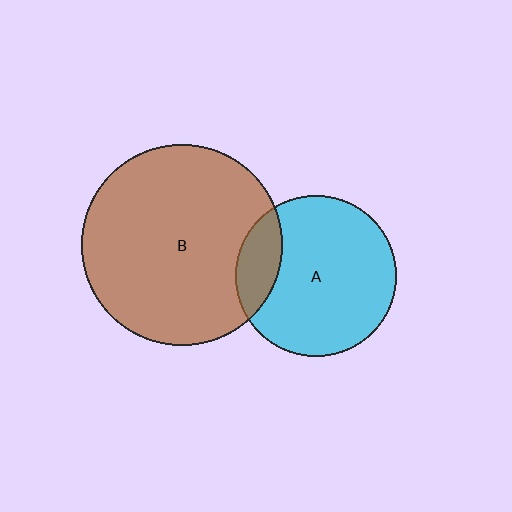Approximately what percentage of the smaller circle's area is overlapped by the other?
Approximately 15%.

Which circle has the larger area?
Circle B (brown).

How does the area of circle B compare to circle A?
Approximately 1.6 times.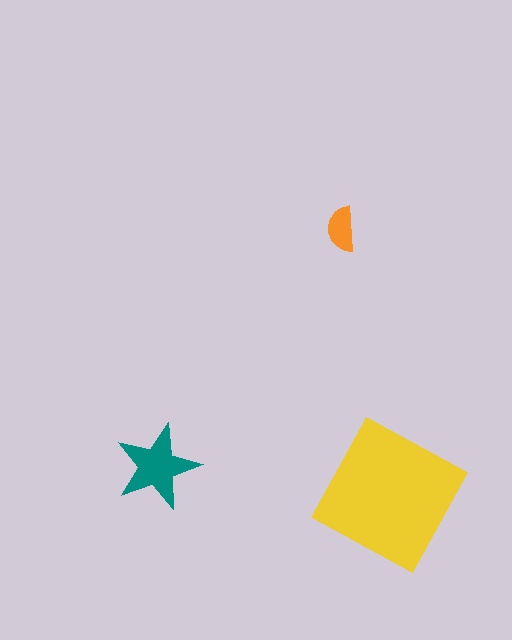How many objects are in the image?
There are 3 objects in the image.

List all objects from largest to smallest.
The yellow square, the teal star, the orange semicircle.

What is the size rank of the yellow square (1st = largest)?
1st.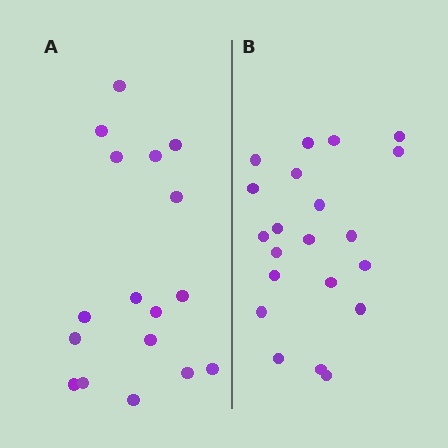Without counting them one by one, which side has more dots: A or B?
Region B (the right region) has more dots.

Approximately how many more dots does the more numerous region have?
Region B has about 4 more dots than region A.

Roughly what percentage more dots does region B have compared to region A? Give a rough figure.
About 25% more.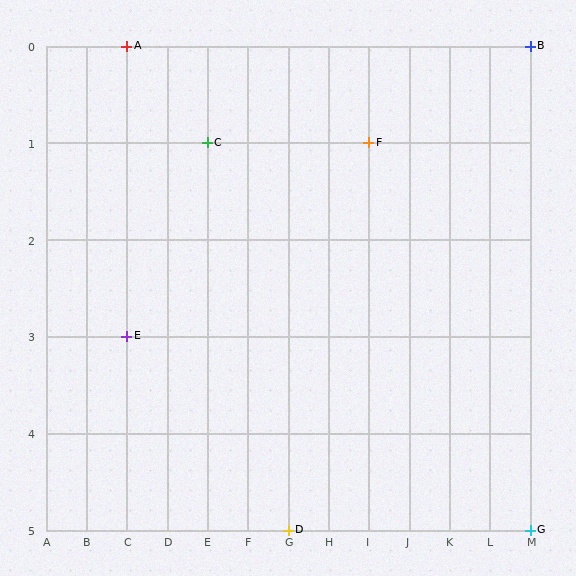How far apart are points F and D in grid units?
Points F and D are 2 columns and 4 rows apart (about 4.5 grid units diagonally).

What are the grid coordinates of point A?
Point A is at grid coordinates (C, 0).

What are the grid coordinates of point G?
Point G is at grid coordinates (M, 5).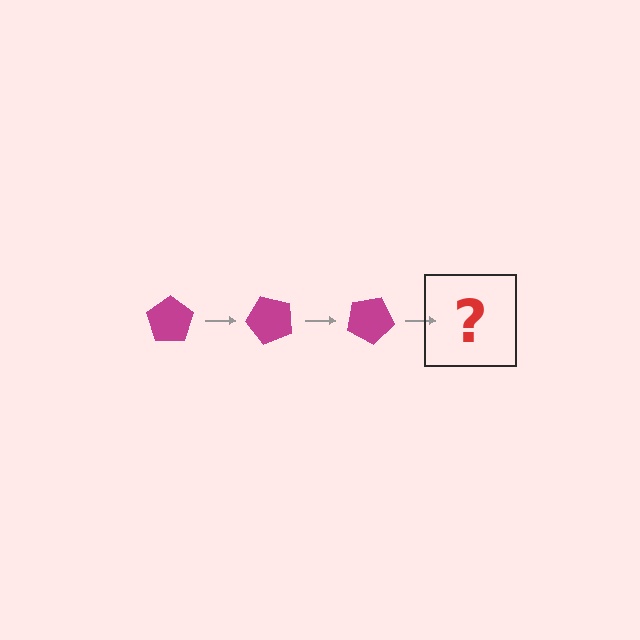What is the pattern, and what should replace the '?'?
The pattern is that the pentagon rotates 50 degrees each step. The '?' should be a magenta pentagon rotated 150 degrees.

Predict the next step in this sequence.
The next step is a magenta pentagon rotated 150 degrees.